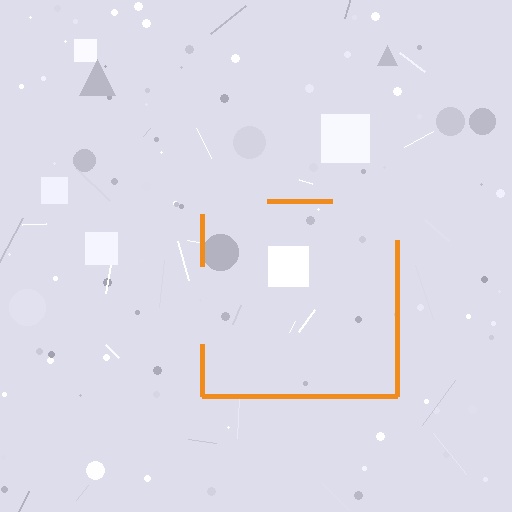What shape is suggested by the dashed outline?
The dashed outline suggests a square.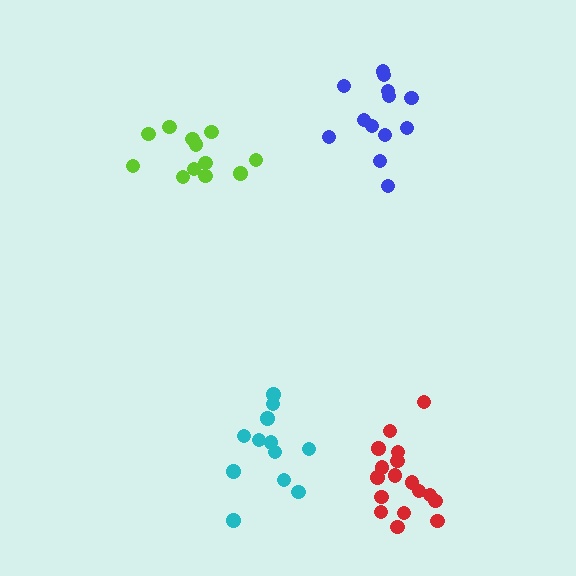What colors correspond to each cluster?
The clusters are colored: cyan, blue, lime, red.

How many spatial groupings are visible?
There are 4 spatial groupings.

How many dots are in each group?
Group 1: 12 dots, Group 2: 13 dots, Group 3: 12 dots, Group 4: 17 dots (54 total).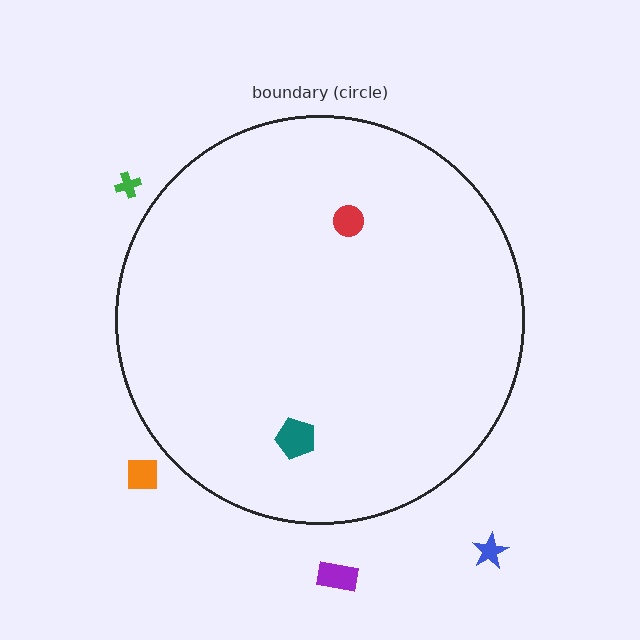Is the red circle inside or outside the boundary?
Inside.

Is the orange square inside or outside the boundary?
Outside.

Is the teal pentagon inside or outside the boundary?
Inside.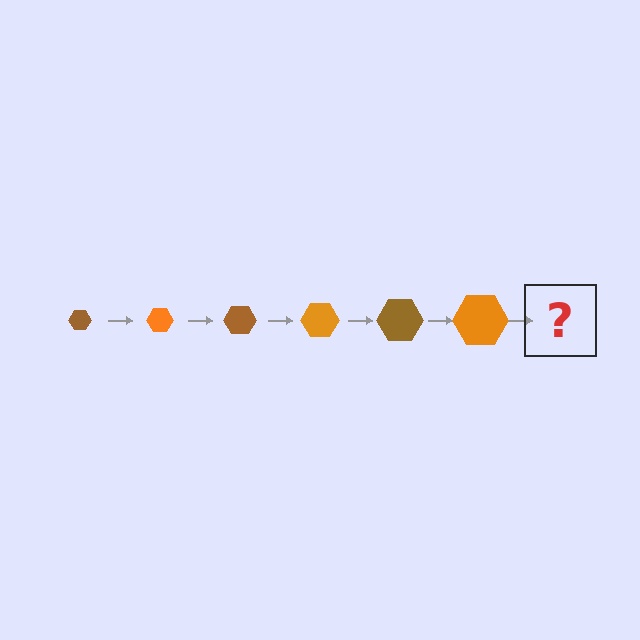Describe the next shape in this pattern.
It should be a brown hexagon, larger than the previous one.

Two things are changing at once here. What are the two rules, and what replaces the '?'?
The two rules are that the hexagon grows larger each step and the color cycles through brown and orange. The '?' should be a brown hexagon, larger than the previous one.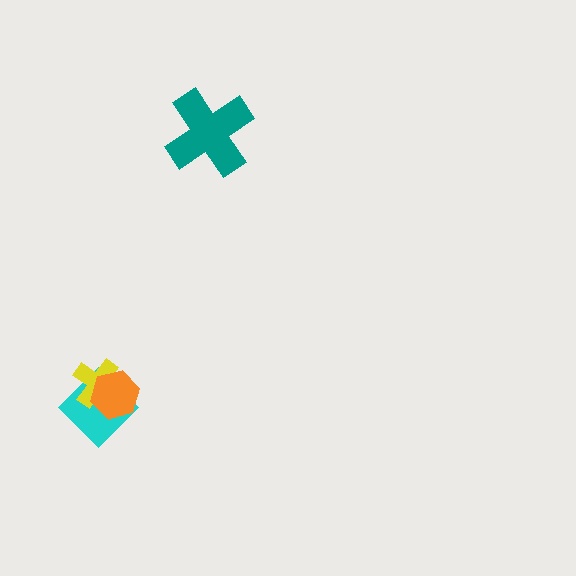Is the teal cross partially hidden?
No, no other shape covers it.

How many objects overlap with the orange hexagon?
2 objects overlap with the orange hexagon.